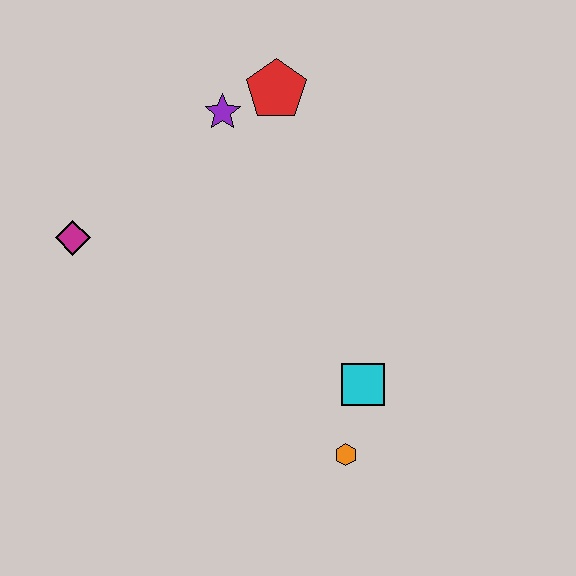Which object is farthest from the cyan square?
The magenta diamond is farthest from the cyan square.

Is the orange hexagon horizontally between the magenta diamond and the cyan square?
Yes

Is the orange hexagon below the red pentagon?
Yes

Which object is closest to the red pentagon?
The purple star is closest to the red pentagon.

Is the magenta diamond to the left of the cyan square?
Yes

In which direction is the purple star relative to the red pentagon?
The purple star is to the left of the red pentagon.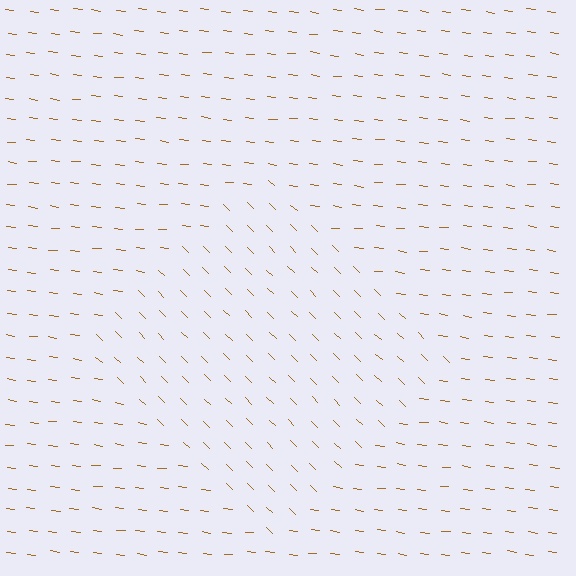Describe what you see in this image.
The image is filled with small brown line segments. A diamond region in the image has lines oriented differently from the surrounding lines, creating a visible texture boundary.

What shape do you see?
I see a diamond.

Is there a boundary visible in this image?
Yes, there is a texture boundary formed by a change in line orientation.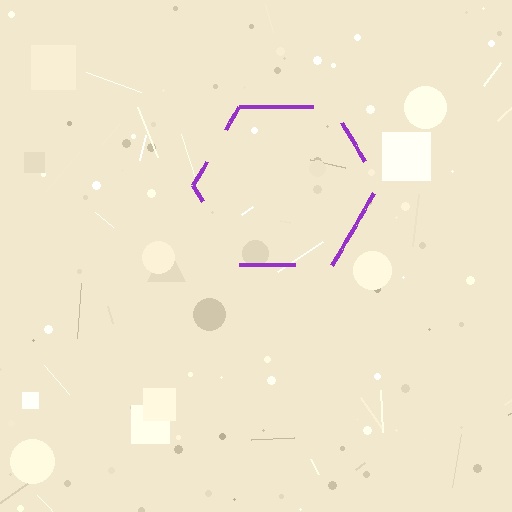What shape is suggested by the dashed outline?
The dashed outline suggests a hexagon.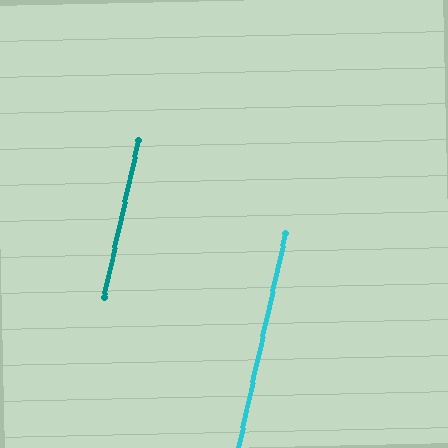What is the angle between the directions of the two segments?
Approximately 0 degrees.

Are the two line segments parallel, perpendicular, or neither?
Parallel — their directions differ by only 0.1°.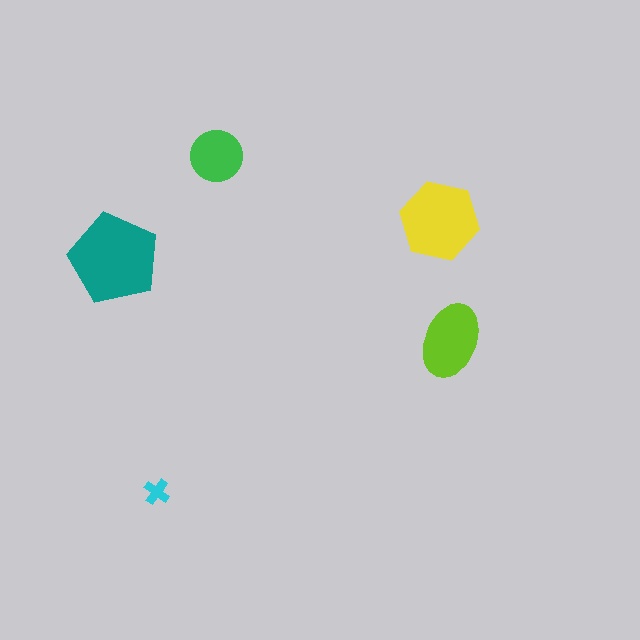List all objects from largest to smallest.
The teal pentagon, the yellow hexagon, the lime ellipse, the green circle, the cyan cross.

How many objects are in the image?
There are 5 objects in the image.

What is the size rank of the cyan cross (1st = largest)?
5th.